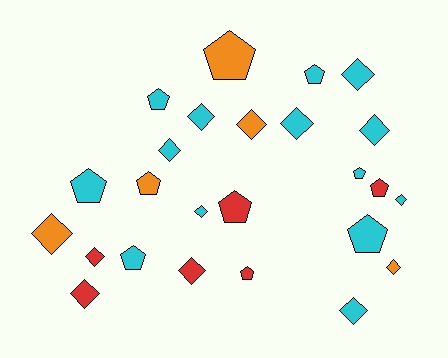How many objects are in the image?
There are 25 objects.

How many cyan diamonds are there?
There are 8 cyan diamonds.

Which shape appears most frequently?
Diamond, with 14 objects.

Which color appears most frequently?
Cyan, with 14 objects.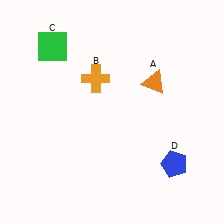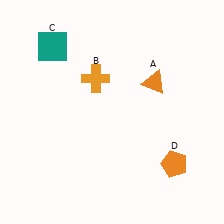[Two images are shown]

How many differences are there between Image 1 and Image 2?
There are 2 differences between the two images.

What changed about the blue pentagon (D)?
In Image 1, D is blue. In Image 2, it changed to orange.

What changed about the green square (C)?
In Image 1, C is green. In Image 2, it changed to teal.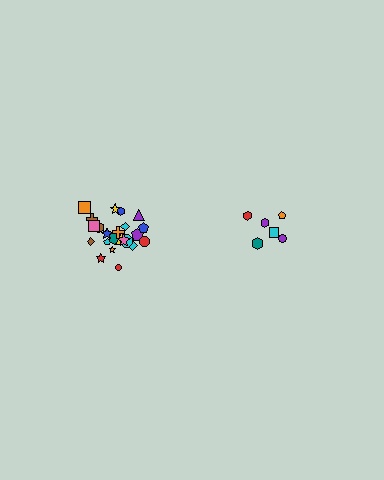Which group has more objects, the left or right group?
The left group.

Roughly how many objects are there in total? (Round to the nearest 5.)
Roughly 30 objects in total.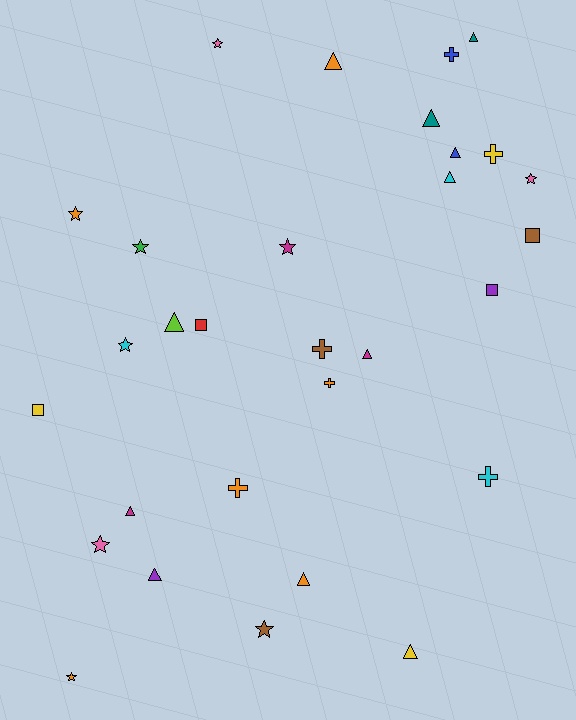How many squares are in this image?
There are 4 squares.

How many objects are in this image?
There are 30 objects.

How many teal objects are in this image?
There are 2 teal objects.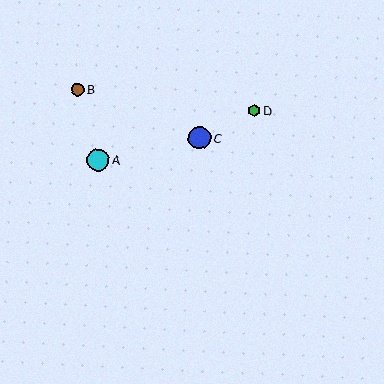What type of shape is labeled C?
Shape C is a blue circle.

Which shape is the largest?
The blue circle (labeled C) is the largest.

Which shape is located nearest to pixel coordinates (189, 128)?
The blue circle (labeled C) at (199, 138) is nearest to that location.